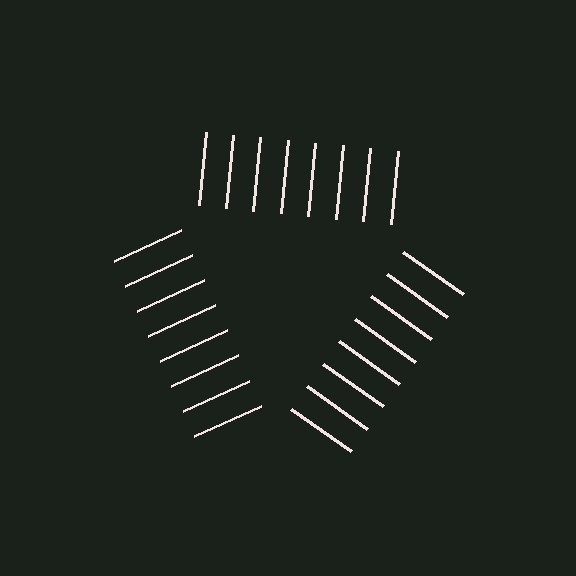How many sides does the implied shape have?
3 sides — the line-ends trace a triangle.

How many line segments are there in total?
24 — 8 along each of the 3 edges.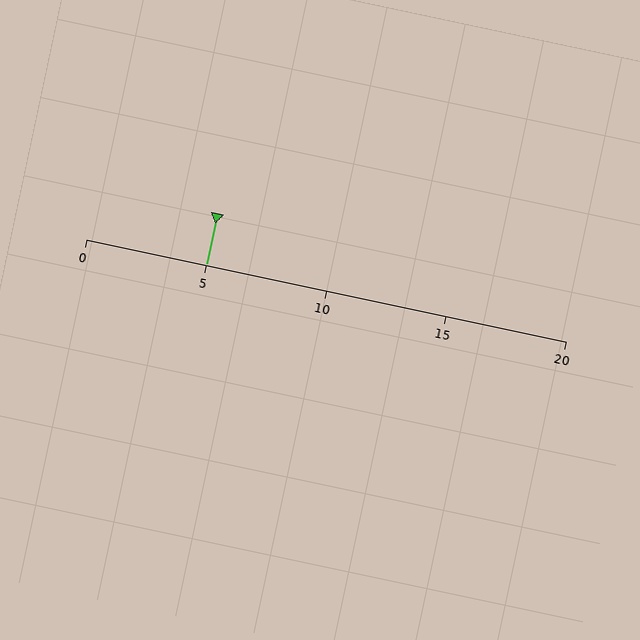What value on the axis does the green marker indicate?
The marker indicates approximately 5.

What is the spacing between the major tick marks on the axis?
The major ticks are spaced 5 apart.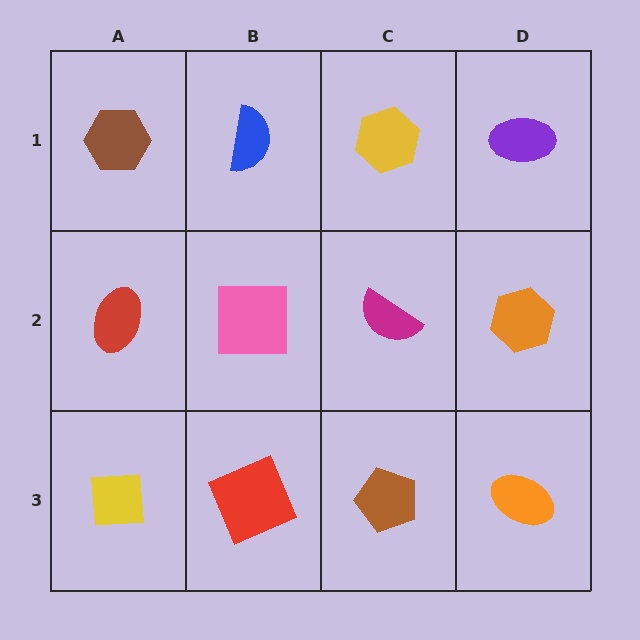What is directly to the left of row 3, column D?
A brown pentagon.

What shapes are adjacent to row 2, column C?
A yellow hexagon (row 1, column C), a brown pentagon (row 3, column C), a pink square (row 2, column B), an orange hexagon (row 2, column D).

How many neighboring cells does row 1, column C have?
3.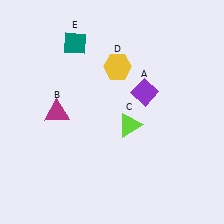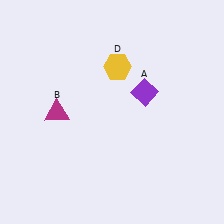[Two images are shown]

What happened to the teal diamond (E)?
The teal diamond (E) was removed in Image 2. It was in the top-left area of Image 1.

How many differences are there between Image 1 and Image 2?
There are 2 differences between the two images.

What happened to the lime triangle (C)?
The lime triangle (C) was removed in Image 2. It was in the bottom-right area of Image 1.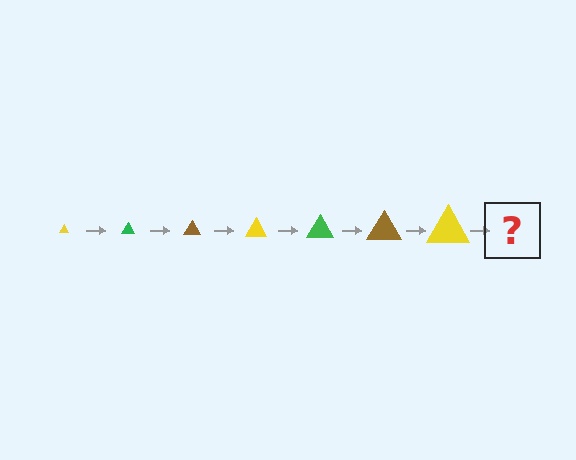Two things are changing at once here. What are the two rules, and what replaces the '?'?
The two rules are that the triangle grows larger each step and the color cycles through yellow, green, and brown. The '?' should be a green triangle, larger than the previous one.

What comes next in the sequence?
The next element should be a green triangle, larger than the previous one.